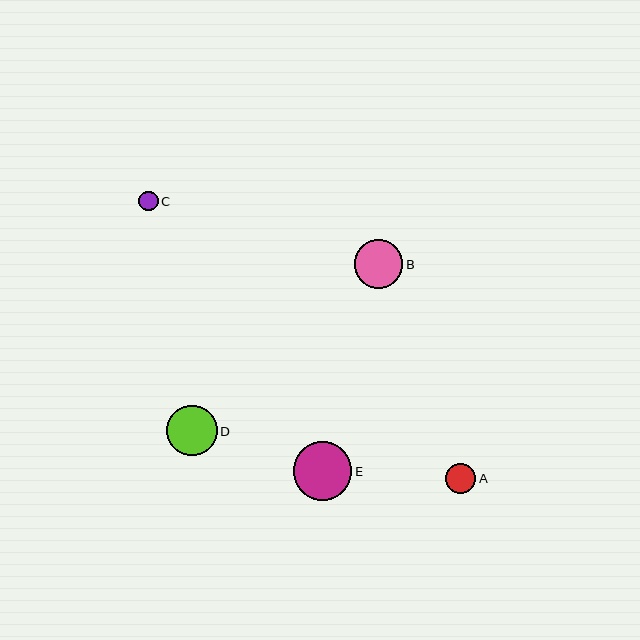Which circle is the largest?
Circle E is the largest with a size of approximately 59 pixels.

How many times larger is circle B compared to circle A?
Circle B is approximately 1.6 times the size of circle A.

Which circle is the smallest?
Circle C is the smallest with a size of approximately 20 pixels.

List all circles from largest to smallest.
From largest to smallest: E, D, B, A, C.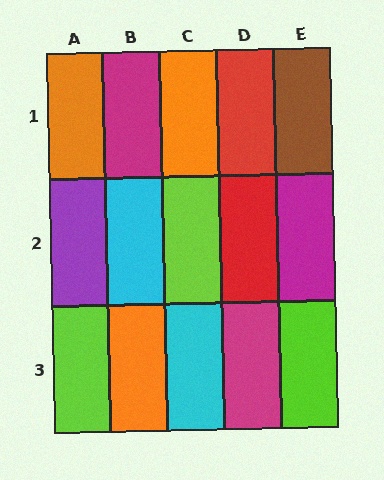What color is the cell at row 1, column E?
Brown.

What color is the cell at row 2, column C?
Lime.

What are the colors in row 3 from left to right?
Lime, orange, cyan, magenta, lime.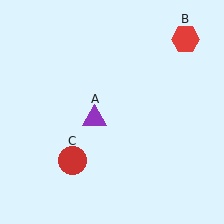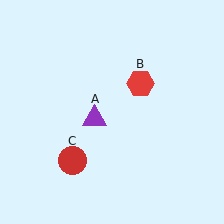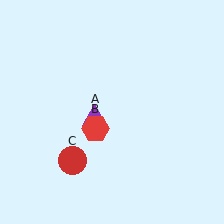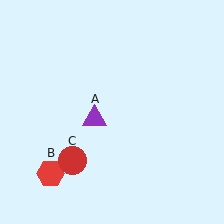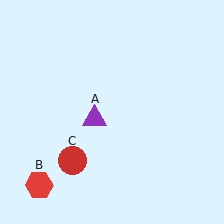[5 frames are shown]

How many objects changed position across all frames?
1 object changed position: red hexagon (object B).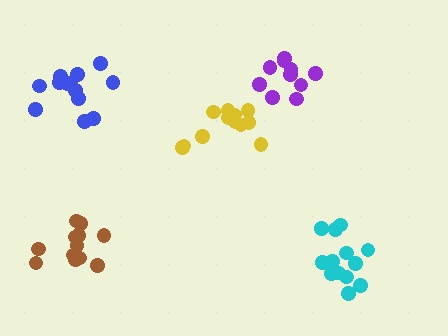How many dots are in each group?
Group 1: 12 dots, Group 2: 10 dots, Group 3: 13 dots, Group 4: 13 dots, Group 5: 12 dots (60 total).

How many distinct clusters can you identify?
There are 5 distinct clusters.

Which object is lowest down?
The cyan cluster is bottommost.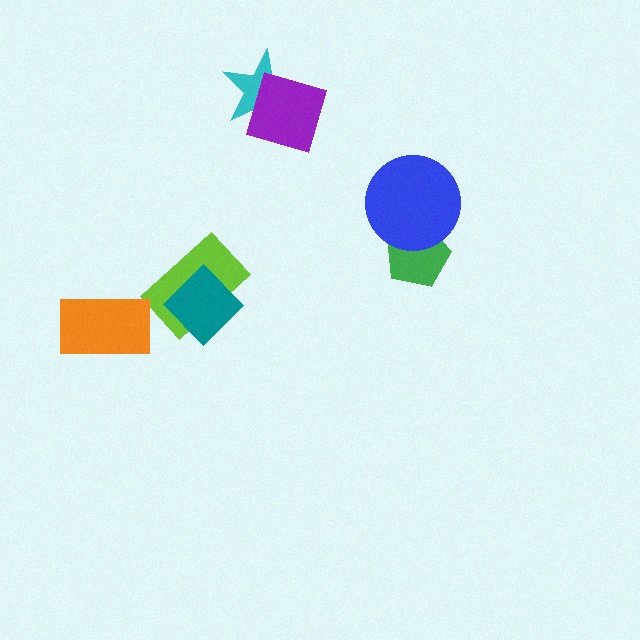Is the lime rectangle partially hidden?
Yes, it is partially covered by another shape.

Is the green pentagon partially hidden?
Yes, it is partially covered by another shape.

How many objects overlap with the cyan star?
1 object overlaps with the cyan star.